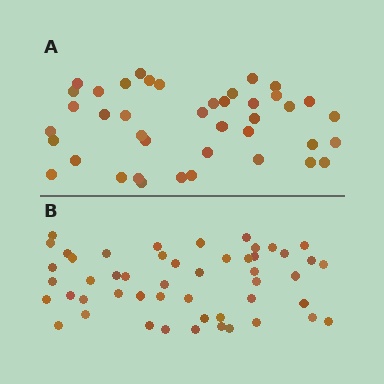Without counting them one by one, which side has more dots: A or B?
Region B (the bottom region) has more dots.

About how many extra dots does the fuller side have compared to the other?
Region B has roughly 8 or so more dots than region A.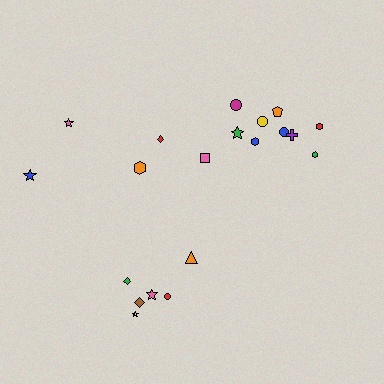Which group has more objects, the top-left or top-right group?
The top-right group.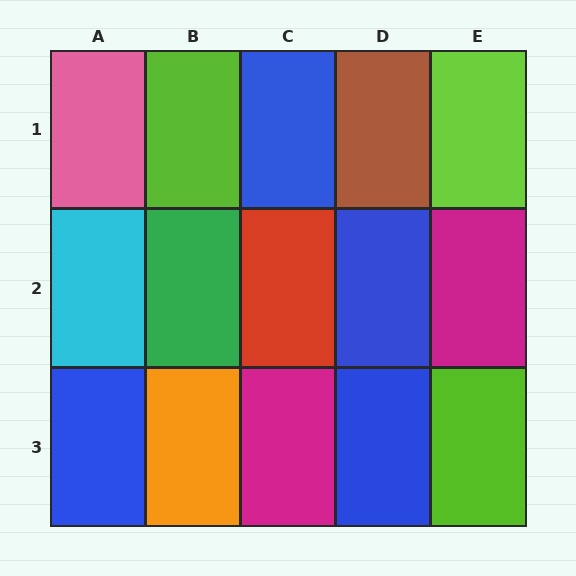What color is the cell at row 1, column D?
Brown.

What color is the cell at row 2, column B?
Green.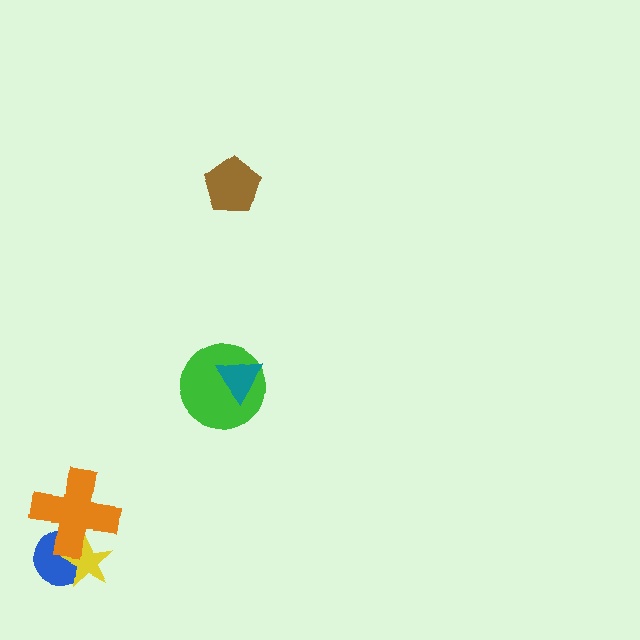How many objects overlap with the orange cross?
2 objects overlap with the orange cross.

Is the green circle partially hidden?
Yes, it is partially covered by another shape.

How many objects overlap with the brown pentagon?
0 objects overlap with the brown pentagon.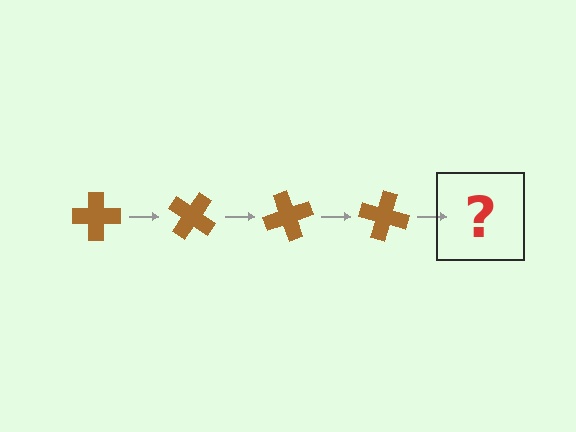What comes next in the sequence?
The next element should be a brown cross rotated 140 degrees.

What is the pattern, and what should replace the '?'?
The pattern is that the cross rotates 35 degrees each step. The '?' should be a brown cross rotated 140 degrees.